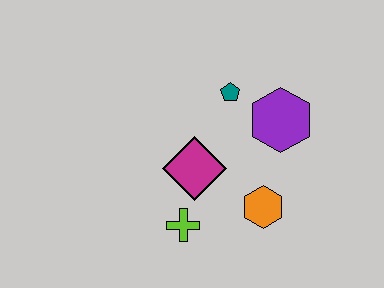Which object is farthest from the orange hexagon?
The teal pentagon is farthest from the orange hexagon.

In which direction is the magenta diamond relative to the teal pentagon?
The magenta diamond is below the teal pentagon.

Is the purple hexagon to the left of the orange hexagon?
No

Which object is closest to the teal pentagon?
The purple hexagon is closest to the teal pentagon.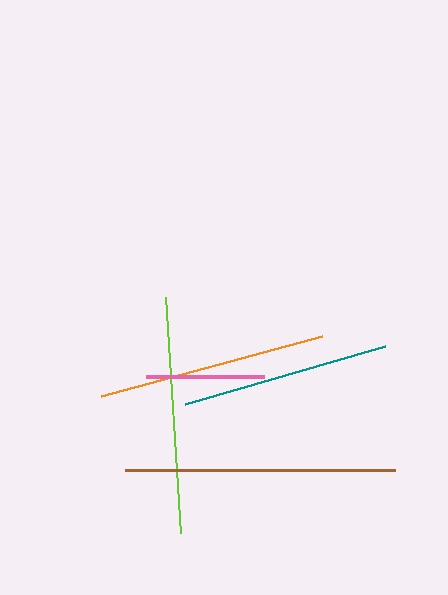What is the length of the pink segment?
The pink segment is approximately 118 pixels long.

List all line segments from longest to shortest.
From longest to shortest: brown, lime, orange, teal, pink.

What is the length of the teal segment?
The teal segment is approximately 209 pixels long.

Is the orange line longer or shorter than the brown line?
The brown line is longer than the orange line.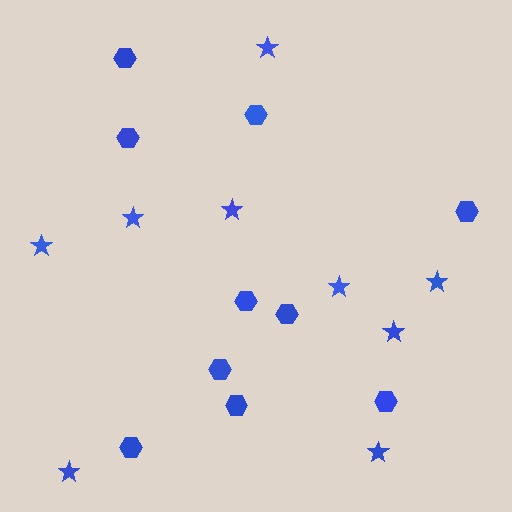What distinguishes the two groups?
There are 2 groups: one group of stars (9) and one group of hexagons (10).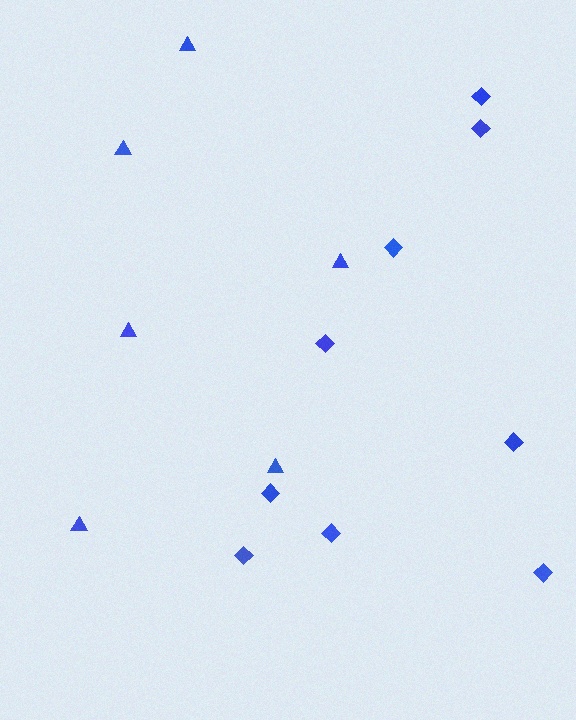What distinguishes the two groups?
There are 2 groups: one group of triangles (6) and one group of diamonds (9).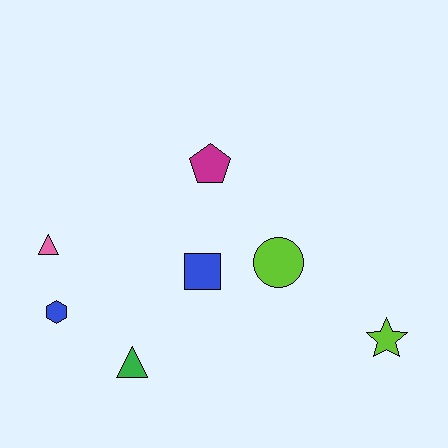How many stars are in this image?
There is 1 star.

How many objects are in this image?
There are 7 objects.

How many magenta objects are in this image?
There is 1 magenta object.